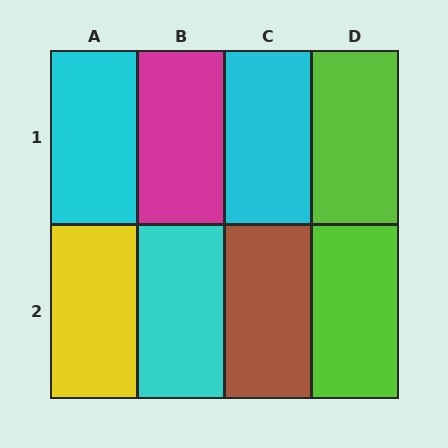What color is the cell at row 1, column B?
Magenta.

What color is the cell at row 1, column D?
Lime.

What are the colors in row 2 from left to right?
Yellow, cyan, brown, lime.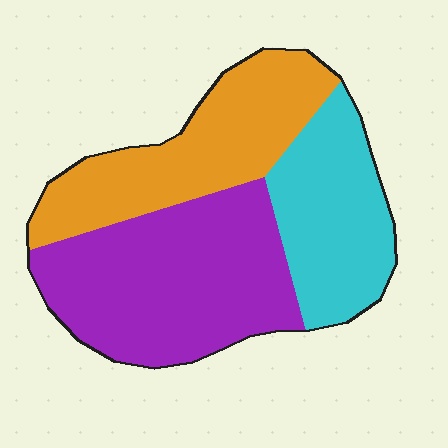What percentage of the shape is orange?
Orange takes up about one third (1/3) of the shape.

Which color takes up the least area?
Cyan, at roughly 25%.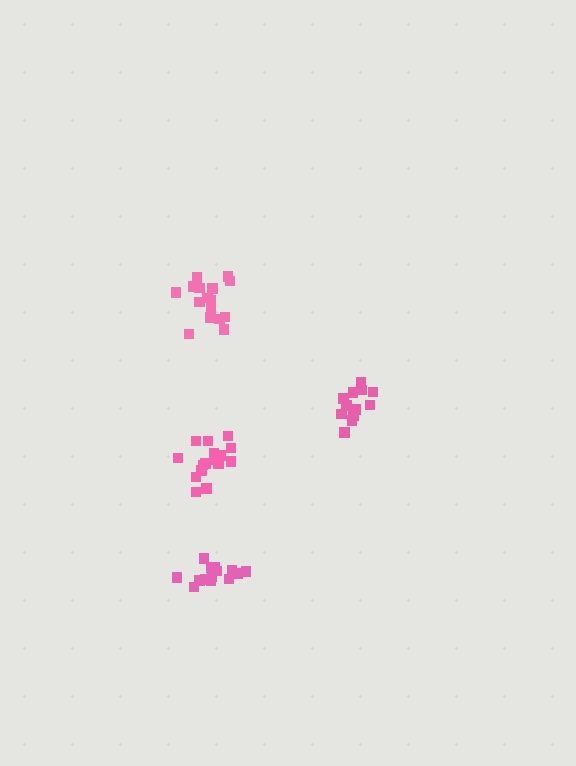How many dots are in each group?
Group 1: 12 dots, Group 2: 14 dots, Group 3: 16 dots, Group 4: 16 dots (58 total).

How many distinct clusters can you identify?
There are 4 distinct clusters.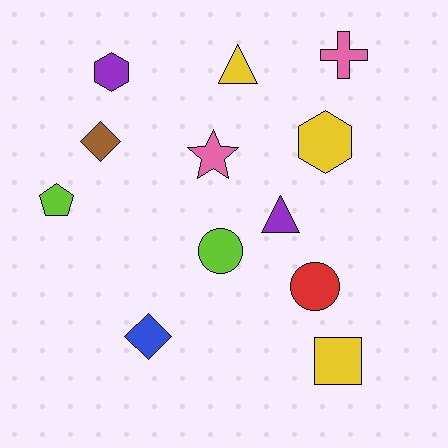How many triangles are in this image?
There are 2 triangles.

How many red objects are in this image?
There is 1 red object.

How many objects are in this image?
There are 12 objects.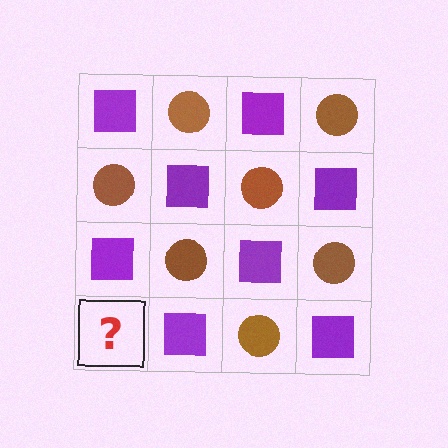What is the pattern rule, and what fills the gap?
The rule is that it alternates purple square and brown circle in a checkerboard pattern. The gap should be filled with a brown circle.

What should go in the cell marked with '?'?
The missing cell should contain a brown circle.